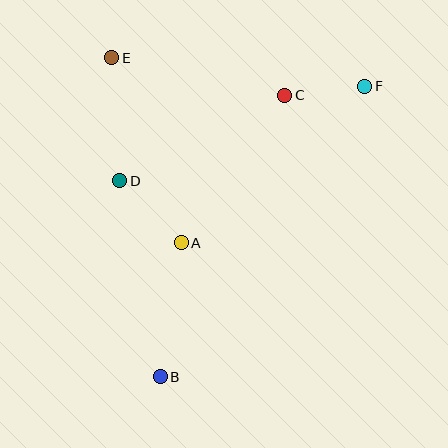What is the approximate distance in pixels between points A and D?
The distance between A and D is approximately 88 pixels.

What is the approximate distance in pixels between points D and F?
The distance between D and F is approximately 262 pixels.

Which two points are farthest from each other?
Points B and F are farthest from each other.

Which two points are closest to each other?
Points C and F are closest to each other.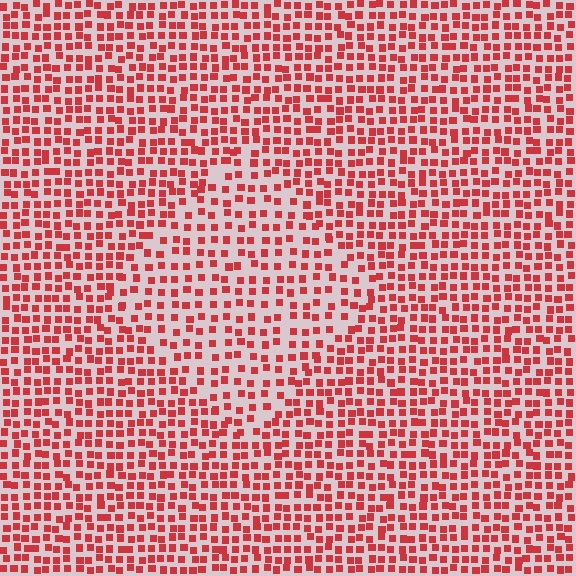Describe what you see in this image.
The image contains small red elements arranged at two different densities. A diamond-shaped region is visible where the elements are less densely packed than the surrounding area.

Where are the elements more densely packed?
The elements are more densely packed outside the diamond boundary.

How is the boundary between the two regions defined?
The boundary is defined by a change in element density (approximately 1.5x ratio). All elements are the same color, size, and shape.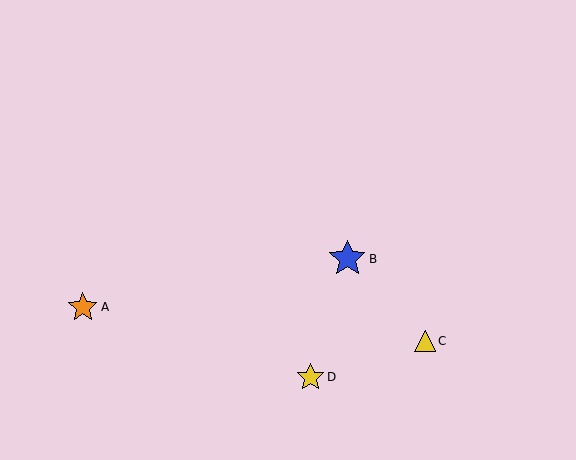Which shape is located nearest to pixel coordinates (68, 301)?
The orange star (labeled A) at (83, 307) is nearest to that location.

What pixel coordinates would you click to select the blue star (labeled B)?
Click at (347, 259) to select the blue star B.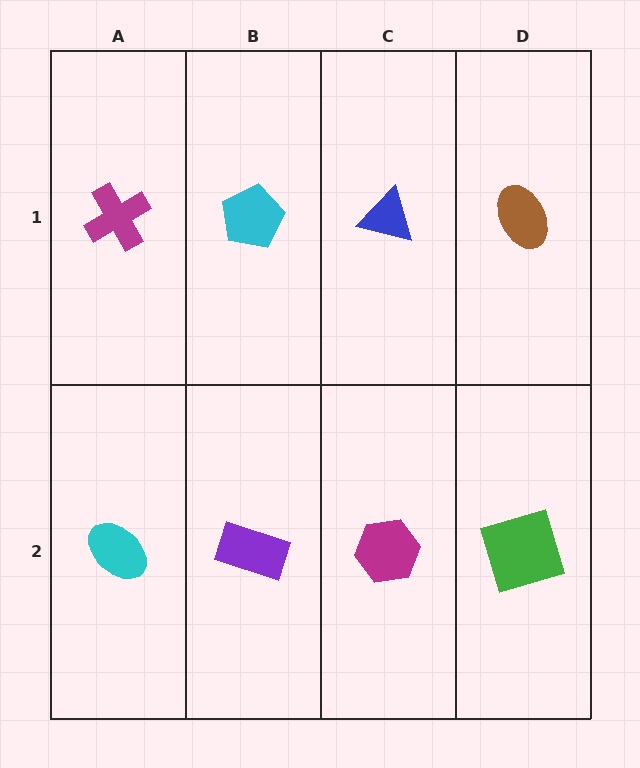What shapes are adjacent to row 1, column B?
A purple rectangle (row 2, column B), a magenta cross (row 1, column A), a blue triangle (row 1, column C).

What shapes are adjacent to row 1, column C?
A magenta hexagon (row 2, column C), a cyan pentagon (row 1, column B), a brown ellipse (row 1, column D).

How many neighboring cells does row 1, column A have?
2.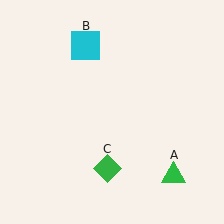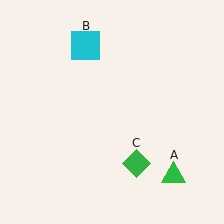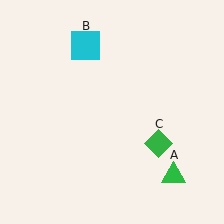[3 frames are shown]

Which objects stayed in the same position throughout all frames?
Green triangle (object A) and cyan square (object B) remained stationary.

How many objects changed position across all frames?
1 object changed position: green diamond (object C).